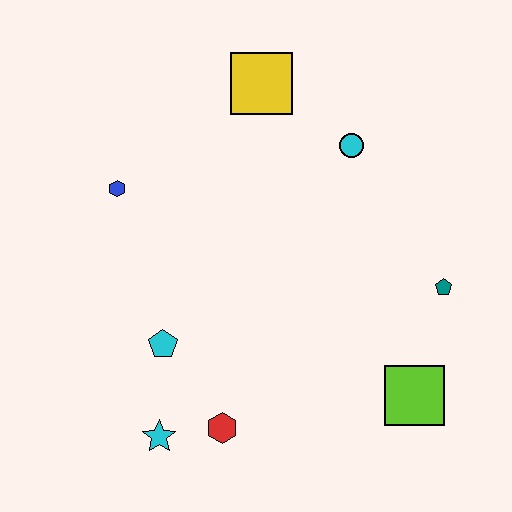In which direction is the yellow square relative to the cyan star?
The yellow square is above the cyan star.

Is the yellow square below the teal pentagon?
No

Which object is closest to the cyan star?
The red hexagon is closest to the cyan star.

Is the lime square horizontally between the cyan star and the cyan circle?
No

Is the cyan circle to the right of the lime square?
No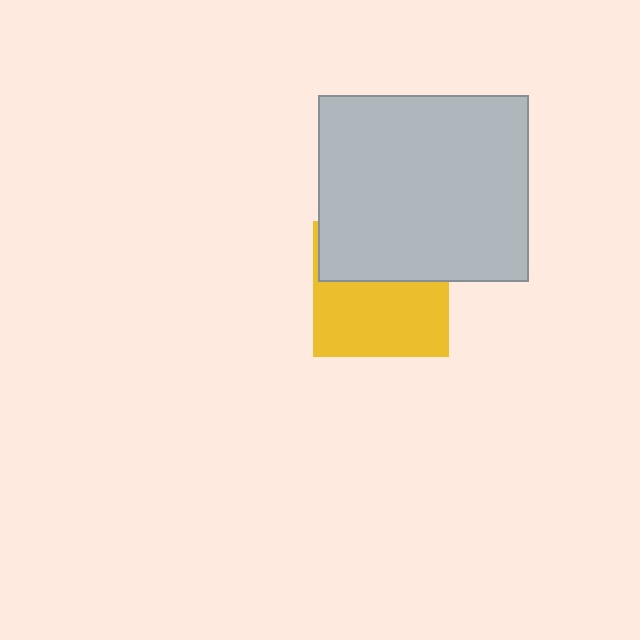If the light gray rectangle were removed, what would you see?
You would see the complete yellow square.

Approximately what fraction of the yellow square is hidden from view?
Roughly 43% of the yellow square is hidden behind the light gray rectangle.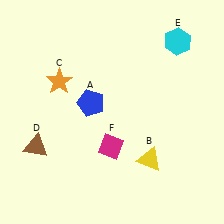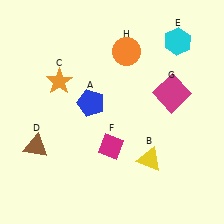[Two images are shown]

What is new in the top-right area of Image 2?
A magenta square (G) was added in the top-right area of Image 2.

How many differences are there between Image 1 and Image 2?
There are 2 differences between the two images.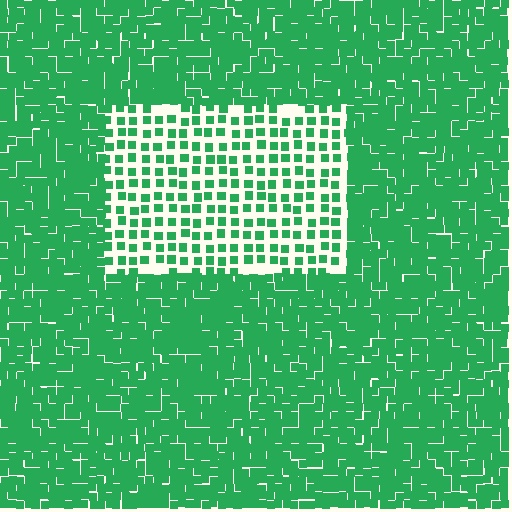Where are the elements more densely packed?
The elements are more densely packed outside the rectangle boundary.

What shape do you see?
I see a rectangle.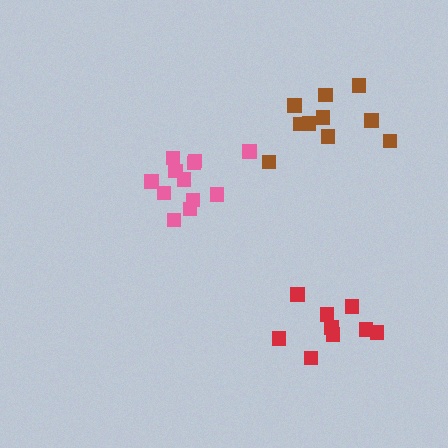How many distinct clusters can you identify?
There are 3 distinct clusters.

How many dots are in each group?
Group 1: 12 dots, Group 2: 9 dots, Group 3: 10 dots (31 total).